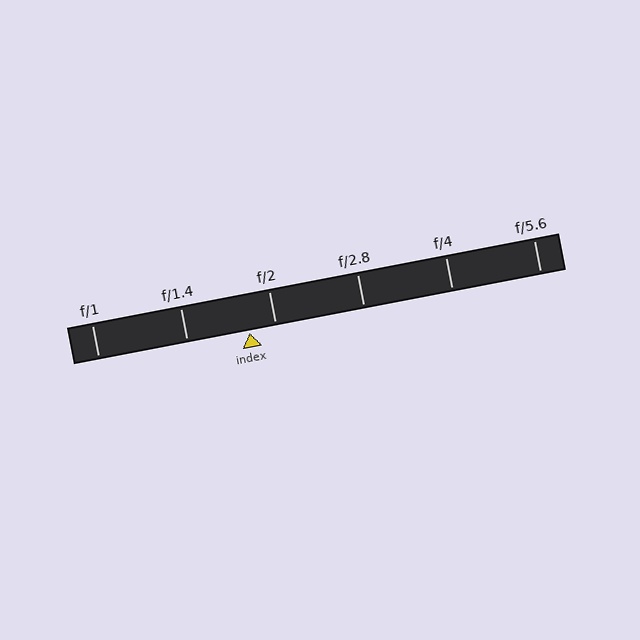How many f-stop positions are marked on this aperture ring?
There are 6 f-stop positions marked.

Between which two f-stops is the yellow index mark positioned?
The index mark is between f/1.4 and f/2.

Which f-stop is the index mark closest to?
The index mark is closest to f/2.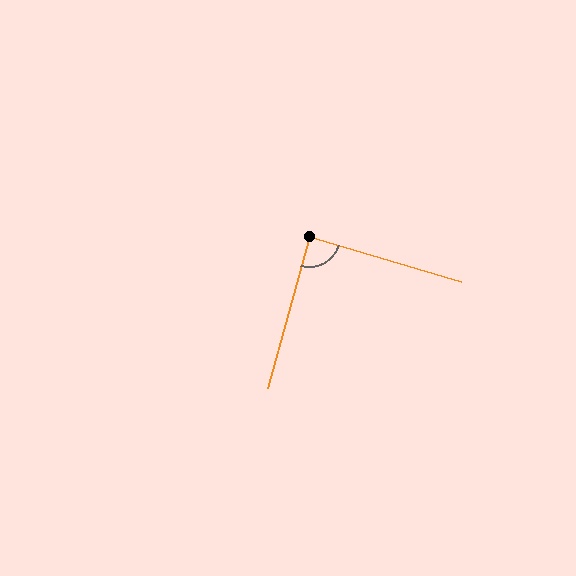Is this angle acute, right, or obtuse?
It is approximately a right angle.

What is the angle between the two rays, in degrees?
Approximately 89 degrees.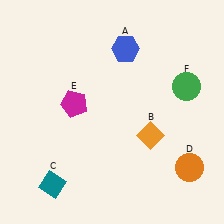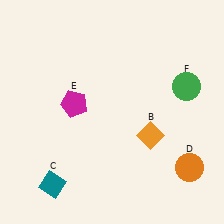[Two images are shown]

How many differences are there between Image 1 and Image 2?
There is 1 difference between the two images.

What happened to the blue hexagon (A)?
The blue hexagon (A) was removed in Image 2. It was in the top-right area of Image 1.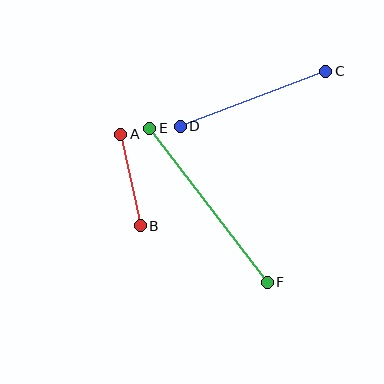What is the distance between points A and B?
The distance is approximately 94 pixels.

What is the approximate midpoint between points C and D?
The midpoint is at approximately (253, 99) pixels.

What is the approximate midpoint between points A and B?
The midpoint is at approximately (131, 180) pixels.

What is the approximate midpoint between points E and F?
The midpoint is at approximately (208, 205) pixels.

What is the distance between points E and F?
The distance is approximately 194 pixels.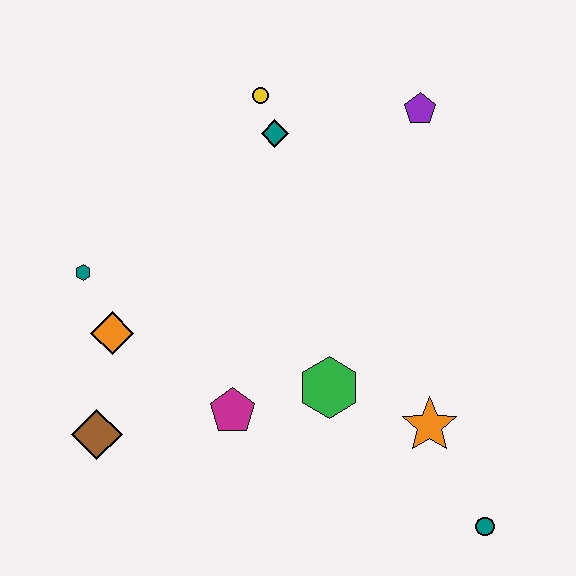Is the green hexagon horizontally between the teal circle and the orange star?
No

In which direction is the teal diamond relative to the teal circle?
The teal diamond is above the teal circle.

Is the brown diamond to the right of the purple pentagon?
No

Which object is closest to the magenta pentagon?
The green hexagon is closest to the magenta pentagon.